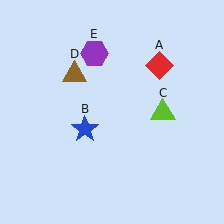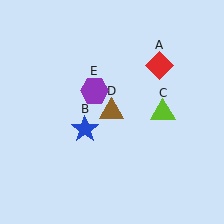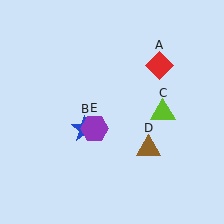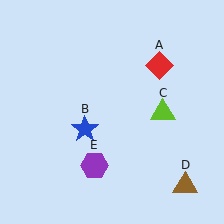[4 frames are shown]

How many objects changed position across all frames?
2 objects changed position: brown triangle (object D), purple hexagon (object E).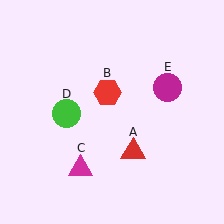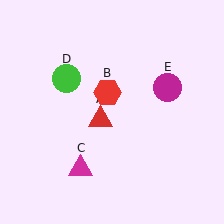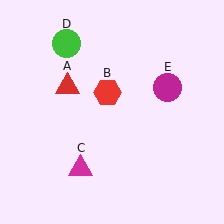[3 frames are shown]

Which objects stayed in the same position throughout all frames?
Red hexagon (object B) and magenta triangle (object C) and magenta circle (object E) remained stationary.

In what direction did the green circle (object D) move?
The green circle (object D) moved up.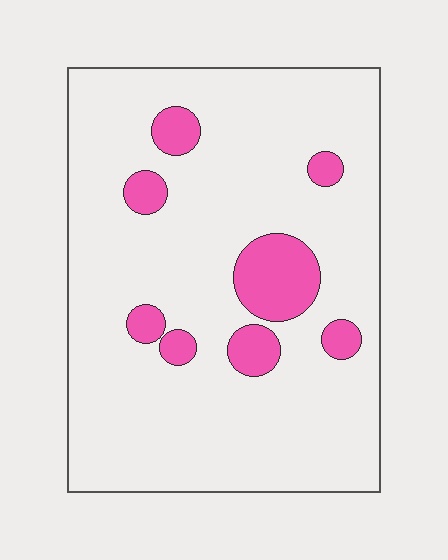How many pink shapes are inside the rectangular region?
8.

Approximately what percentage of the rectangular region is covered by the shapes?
Approximately 10%.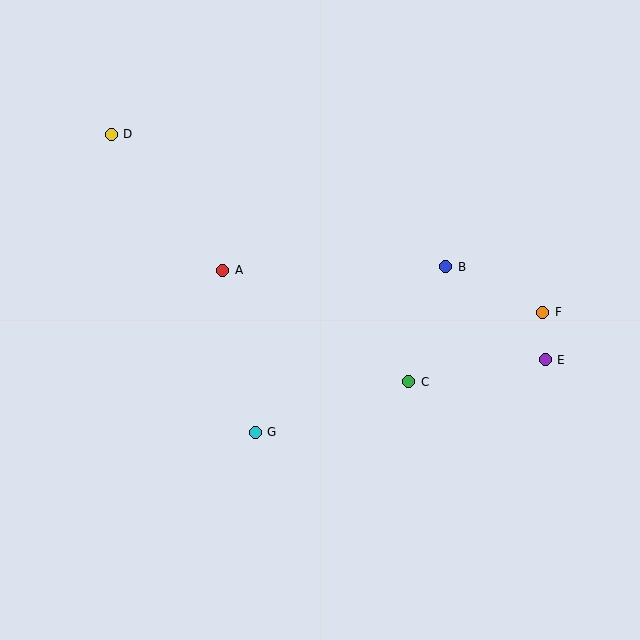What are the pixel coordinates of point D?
Point D is at (111, 134).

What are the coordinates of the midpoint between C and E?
The midpoint between C and E is at (477, 371).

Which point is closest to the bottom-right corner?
Point E is closest to the bottom-right corner.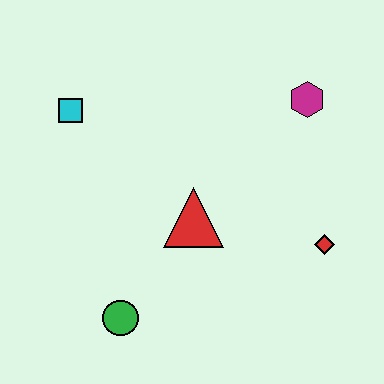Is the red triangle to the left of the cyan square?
No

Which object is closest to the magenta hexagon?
The red diamond is closest to the magenta hexagon.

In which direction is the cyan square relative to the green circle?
The cyan square is above the green circle.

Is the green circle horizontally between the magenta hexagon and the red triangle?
No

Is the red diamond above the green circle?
Yes